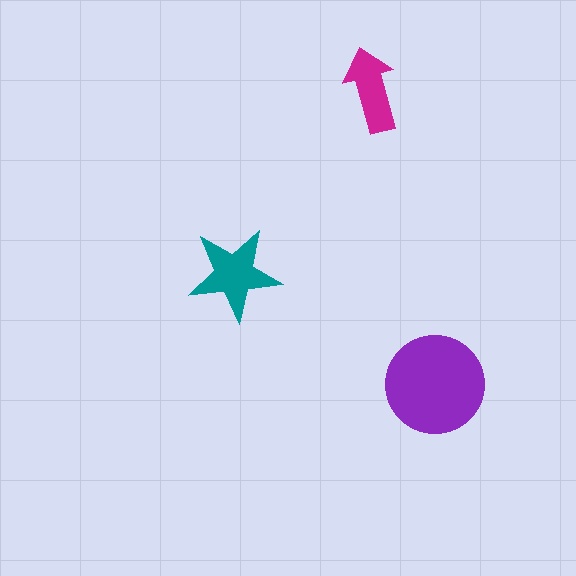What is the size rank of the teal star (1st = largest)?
2nd.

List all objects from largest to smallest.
The purple circle, the teal star, the magenta arrow.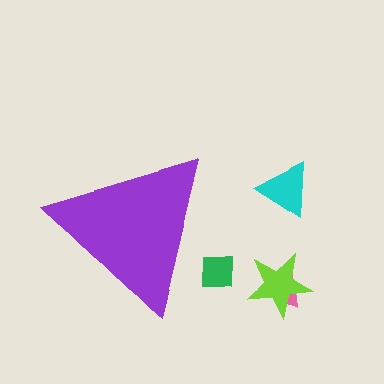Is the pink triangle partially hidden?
No, the pink triangle is fully visible.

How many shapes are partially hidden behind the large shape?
1 shape is partially hidden.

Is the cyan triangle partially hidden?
No, the cyan triangle is fully visible.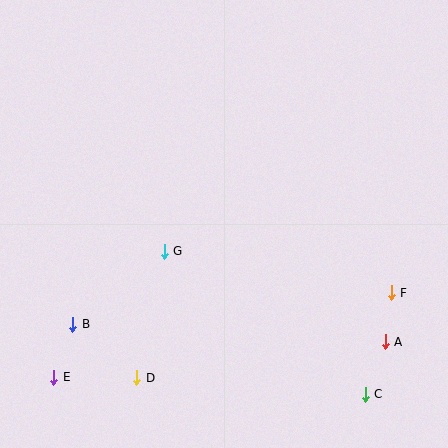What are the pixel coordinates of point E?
Point E is at (54, 377).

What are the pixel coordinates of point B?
Point B is at (73, 324).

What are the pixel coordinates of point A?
Point A is at (385, 342).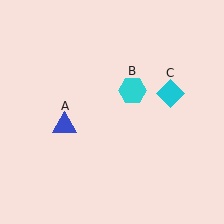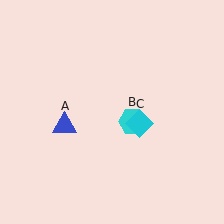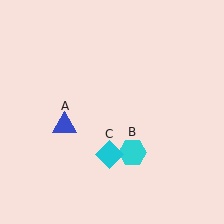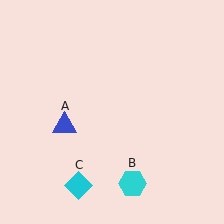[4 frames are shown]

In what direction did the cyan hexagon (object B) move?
The cyan hexagon (object B) moved down.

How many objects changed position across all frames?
2 objects changed position: cyan hexagon (object B), cyan diamond (object C).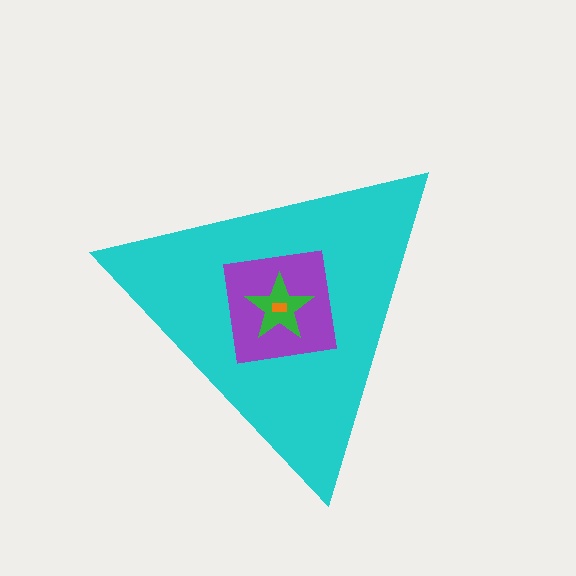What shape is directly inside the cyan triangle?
The purple square.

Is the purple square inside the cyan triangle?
Yes.